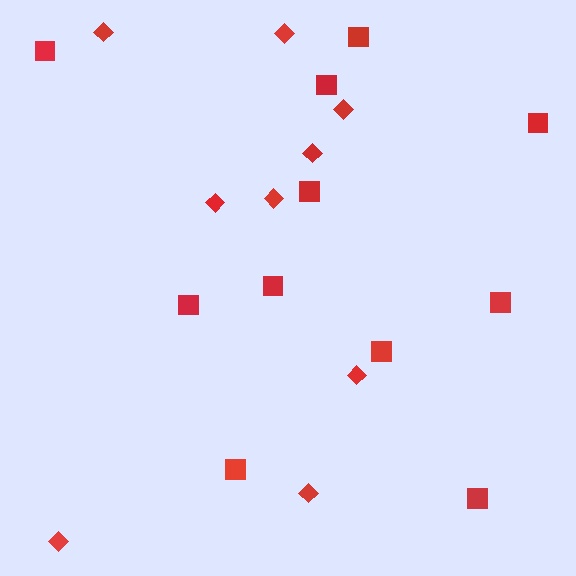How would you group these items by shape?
There are 2 groups: one group of diamonds (9) and one group of squares (11).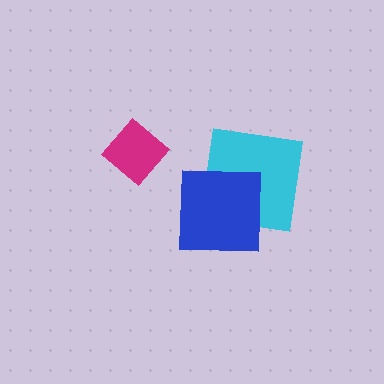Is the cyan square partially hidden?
Yes, it is partially covered by another shape.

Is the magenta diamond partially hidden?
No, no other shape covers it.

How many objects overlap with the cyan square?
1 object overlaps with the cyan square.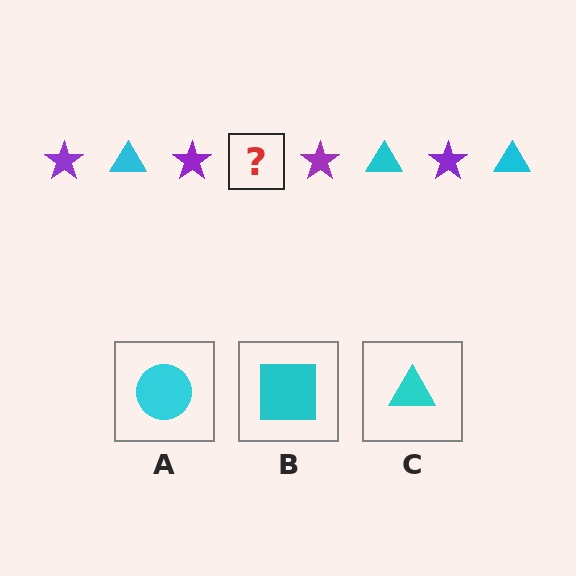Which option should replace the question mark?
Option C.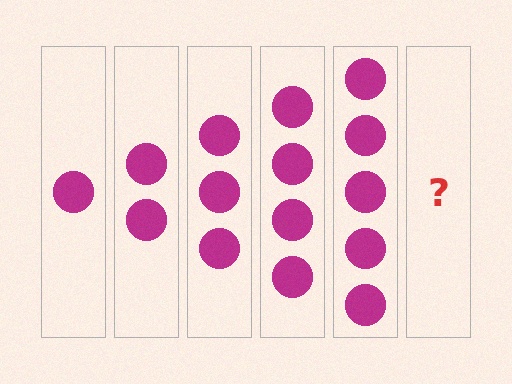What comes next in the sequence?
The next element should be 6 circles.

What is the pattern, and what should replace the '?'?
The pattern is that each step adds one more circle. The '?' should be 6 circles.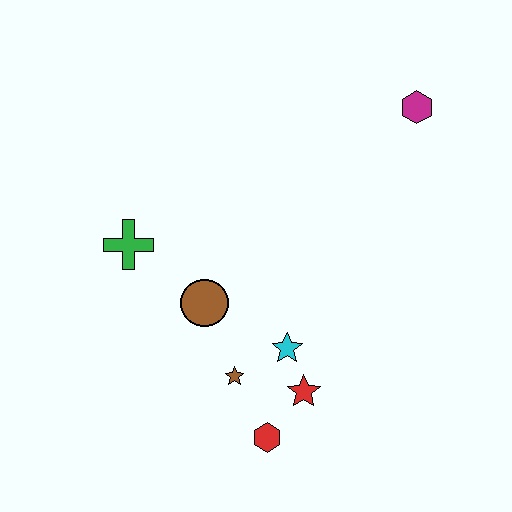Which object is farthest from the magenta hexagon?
The red hexagon is farthest from the magenta hexagon.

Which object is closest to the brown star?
The cyan star is closest to the brown star.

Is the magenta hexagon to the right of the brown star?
Yes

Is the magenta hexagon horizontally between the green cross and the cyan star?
No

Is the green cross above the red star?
Yes